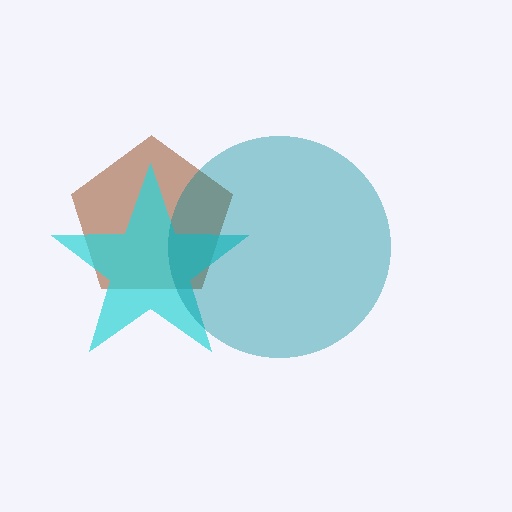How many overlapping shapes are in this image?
There are 3 overlapping shapes in the image.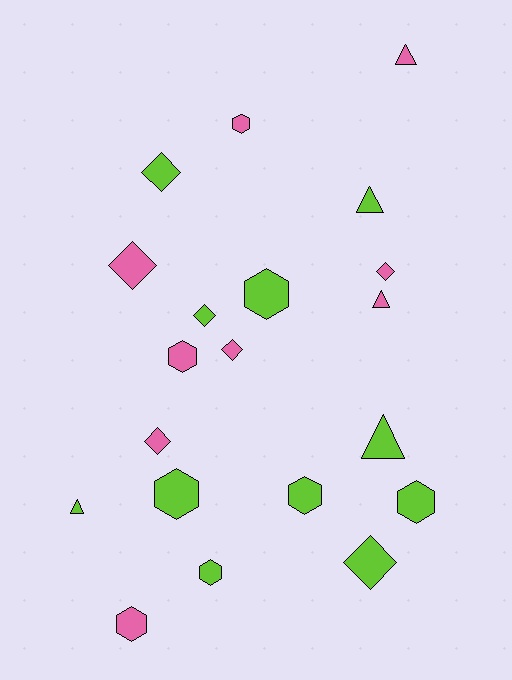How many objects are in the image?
There are 20 objects.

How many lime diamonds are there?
There are 3 lime diamonds.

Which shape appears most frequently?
Hexagon, with 8 objects.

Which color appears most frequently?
Lime, with 11 objects.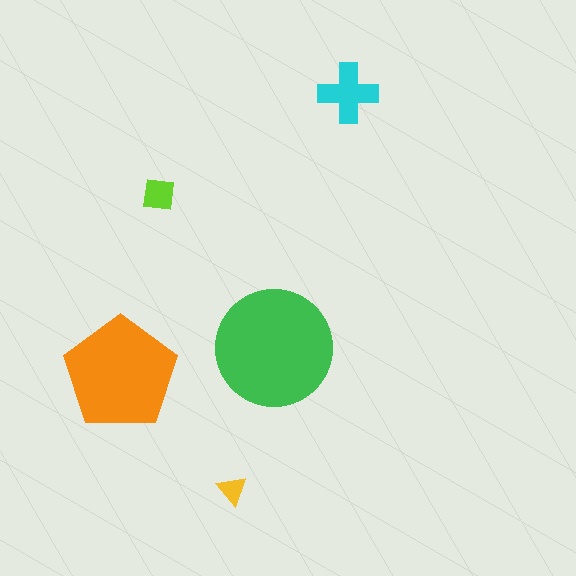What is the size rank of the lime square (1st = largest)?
4th.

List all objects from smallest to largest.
The yellow triangle, the lime square, the cyan cross, the orange pentagon, the green circle.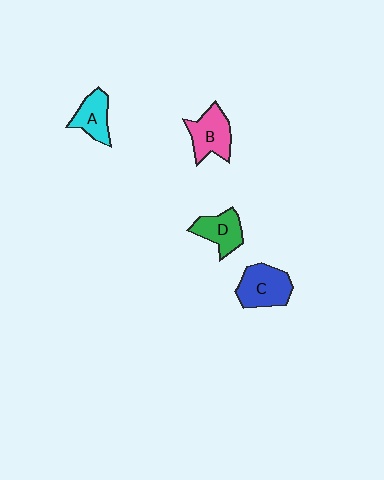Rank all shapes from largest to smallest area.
From largest to smallest: C (blue), B (pink), D (green), A (cyan).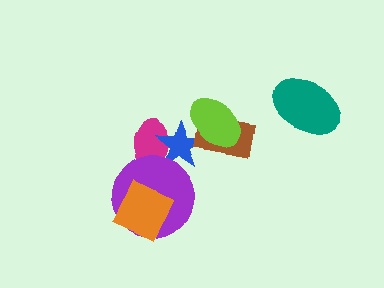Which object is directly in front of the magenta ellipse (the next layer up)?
The blue star is directly in front of the magenta ellipse.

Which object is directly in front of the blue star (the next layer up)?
The brown rectangle is directly in front of the blue star.